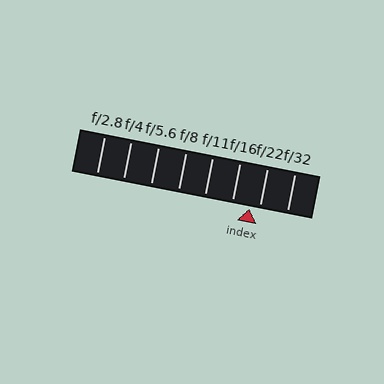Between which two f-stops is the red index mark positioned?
The index mark is between f/16 and f/22.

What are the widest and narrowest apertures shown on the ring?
The widest aperture shown is f/2.8 and the narrowest is f/32.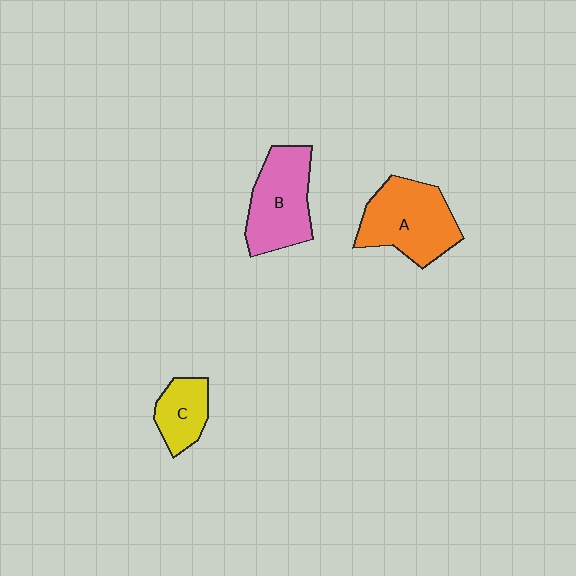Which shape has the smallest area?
Shape C (yellow).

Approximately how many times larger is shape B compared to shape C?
Approximately 1.8 times.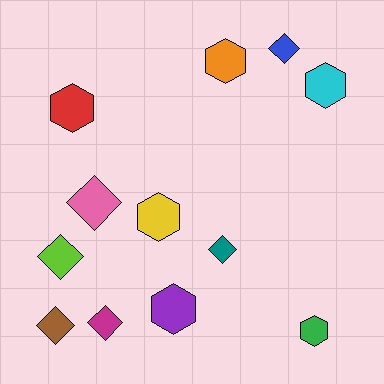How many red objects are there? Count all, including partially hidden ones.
There is 1 red object.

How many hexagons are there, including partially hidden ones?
There are 6 hexagons.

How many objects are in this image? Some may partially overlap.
There are 12 objects.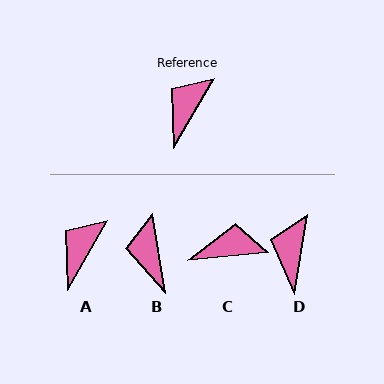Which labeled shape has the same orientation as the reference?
A.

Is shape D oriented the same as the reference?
No, it is off by about 21 degrees.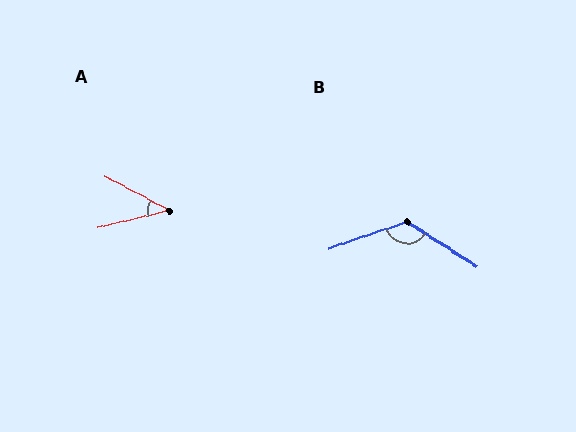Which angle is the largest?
B, at approximately 129 degrees.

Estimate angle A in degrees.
Approximately 42 degrees.